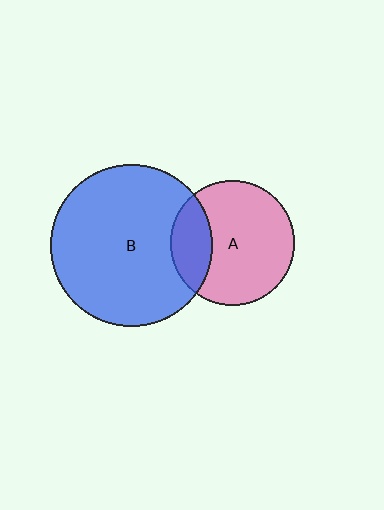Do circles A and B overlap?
Yes.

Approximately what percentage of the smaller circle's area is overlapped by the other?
Approximately 25%.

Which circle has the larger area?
Circle B (blue).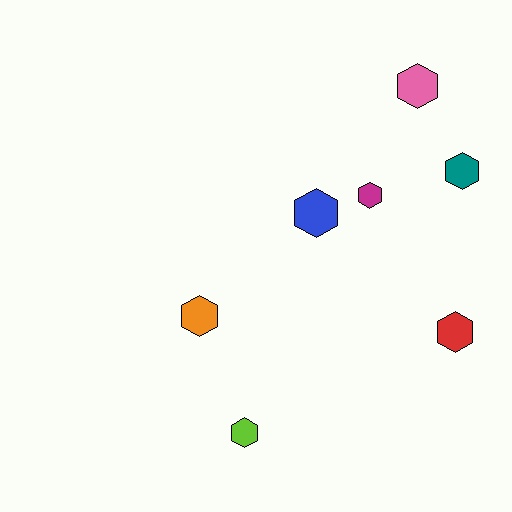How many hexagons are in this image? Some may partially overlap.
There are 7 hexagons.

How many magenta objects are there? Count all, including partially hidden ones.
There is 1 magenta object.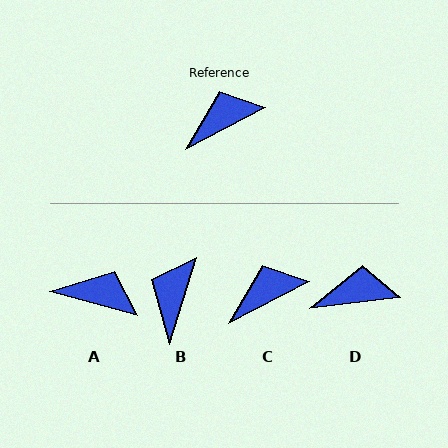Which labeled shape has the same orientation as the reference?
C.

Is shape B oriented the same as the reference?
No, it is off by about 45 degrees.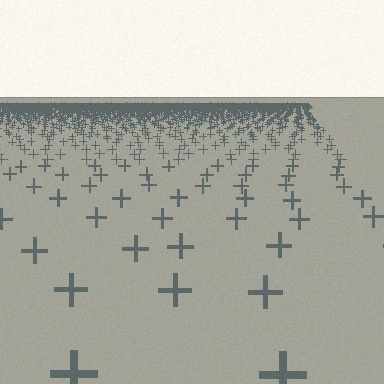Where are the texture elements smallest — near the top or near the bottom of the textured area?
Near the top.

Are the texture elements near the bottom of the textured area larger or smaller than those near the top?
Larger. Near the bottom, elements are closer to the viewer and appear at a bigger on-screen size.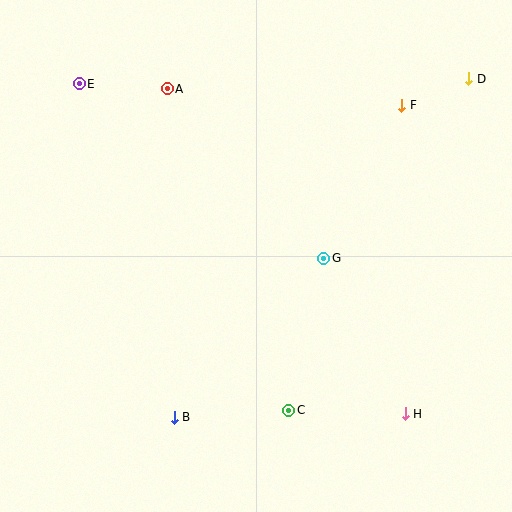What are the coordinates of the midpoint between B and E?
The midpoint between B and E is at (127, 251).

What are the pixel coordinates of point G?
Point G is at (324, 258).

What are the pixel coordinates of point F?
Point F is at (402, 105).